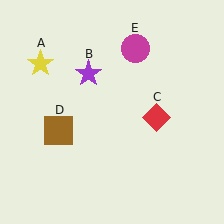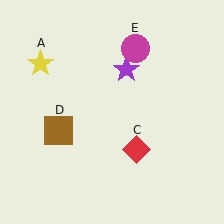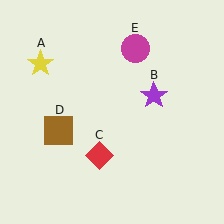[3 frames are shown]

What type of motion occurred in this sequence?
The purple star (object B), red diamond (object C) rotated clockwise around the center of the scene.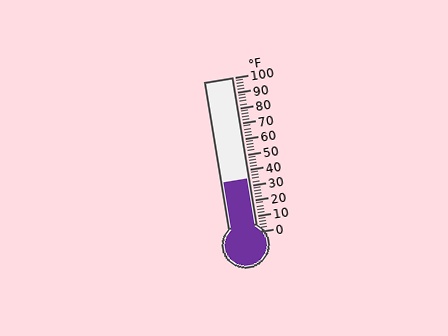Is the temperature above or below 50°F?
The temperature is below 50°F.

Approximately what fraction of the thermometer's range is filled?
The thermometer is filled to approximately 35% of its range.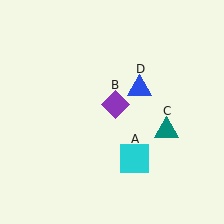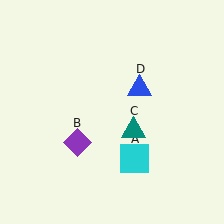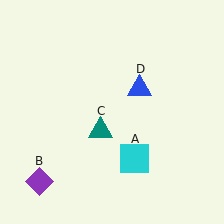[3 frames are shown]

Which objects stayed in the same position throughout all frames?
Cyan square (object A) and blue triangle (object D) remained stationary.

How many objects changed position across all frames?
2 objects changed position: purple diamond (object B), teal triangle (object C).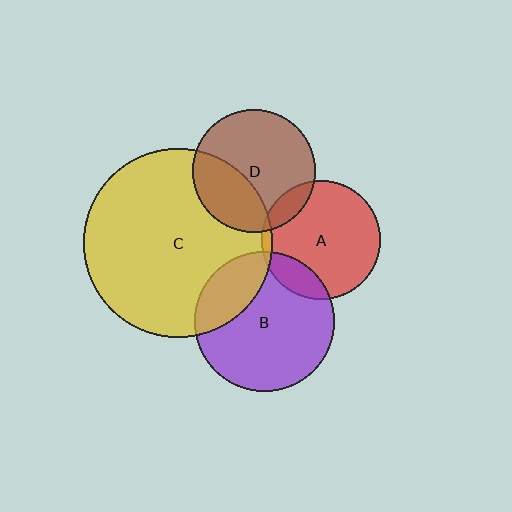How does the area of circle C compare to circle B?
Approximately 1.8 times.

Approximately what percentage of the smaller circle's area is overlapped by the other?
Approximately 15%.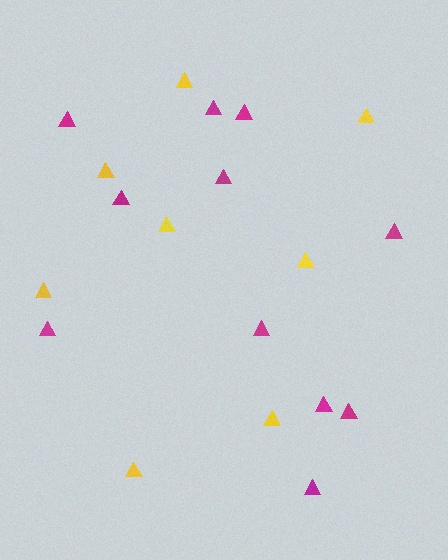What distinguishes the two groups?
There are 2 groups: one group of yellow triangles (8) and one group of magenta triangles (11).